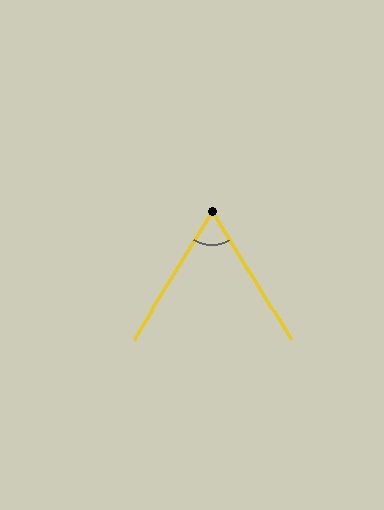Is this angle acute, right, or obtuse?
It is acute.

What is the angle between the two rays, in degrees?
Approximately 63 degrees.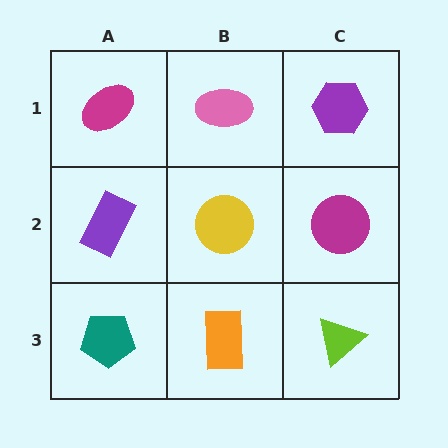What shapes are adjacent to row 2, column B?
A pink ellipse (row 1, column B), an orange rectangle (row 3, column B), a purple rectangle (row 2, column A), a magenta circle (row 2, column C).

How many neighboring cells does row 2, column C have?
3.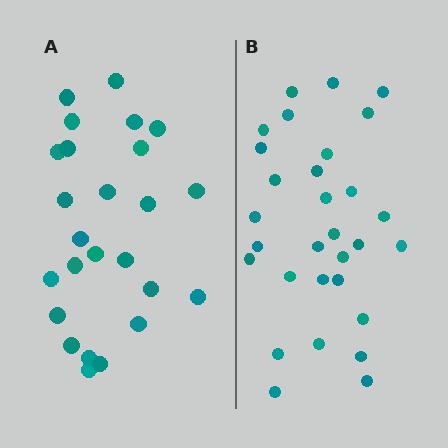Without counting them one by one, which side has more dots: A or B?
Region B (the right region) has more dots.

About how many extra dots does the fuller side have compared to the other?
Region B has about 5 more dots than region A.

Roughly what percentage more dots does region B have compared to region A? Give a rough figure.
About 20% more.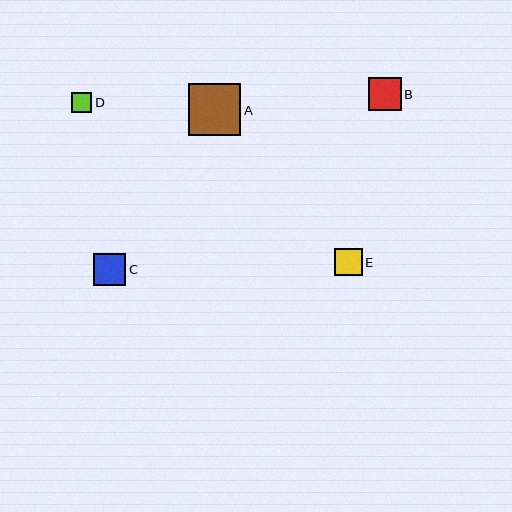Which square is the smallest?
Square D is the smallest with a size of approximately 20 pixels.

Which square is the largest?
Square A is the largest with a size of approximately 53 pixels.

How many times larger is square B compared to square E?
Square B is approximately 1.2 times the size of square E.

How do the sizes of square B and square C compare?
Square B and square C are approximately the same size.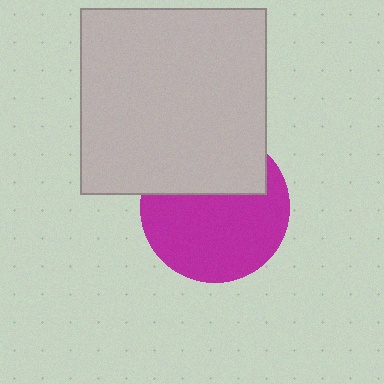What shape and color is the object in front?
The object in front is a light gray square.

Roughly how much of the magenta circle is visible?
About half of it is visible (roughly 63%).